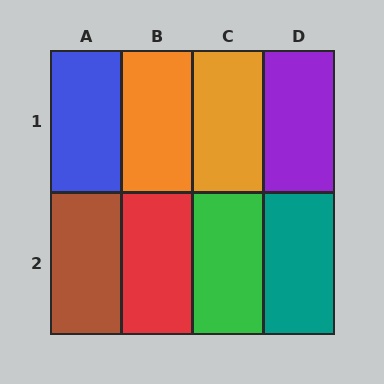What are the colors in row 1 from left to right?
Blue, orange, orange, purple.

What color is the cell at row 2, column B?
Red.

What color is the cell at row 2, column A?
Brown.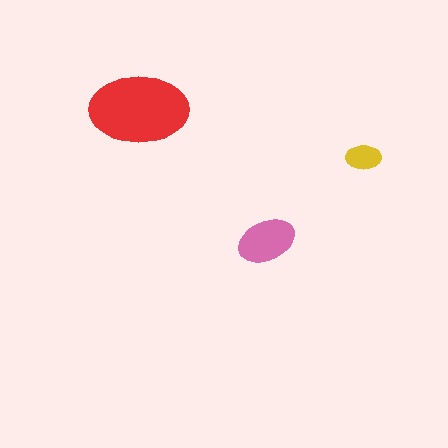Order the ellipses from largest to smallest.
the red one, the pink one, the yellow one.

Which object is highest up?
The red ellipse is topmost.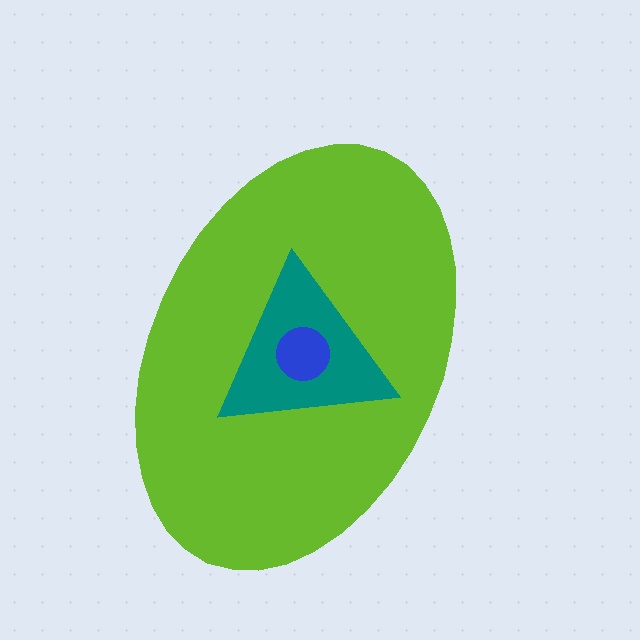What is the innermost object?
The blue circle.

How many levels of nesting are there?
3.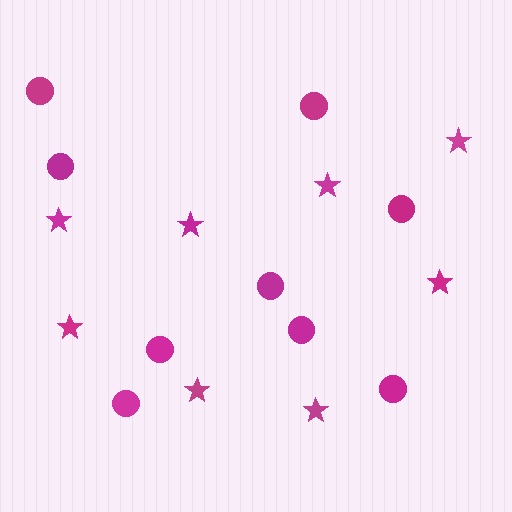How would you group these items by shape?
There are 2 groups: one group of stars (8) and one group of circles (9).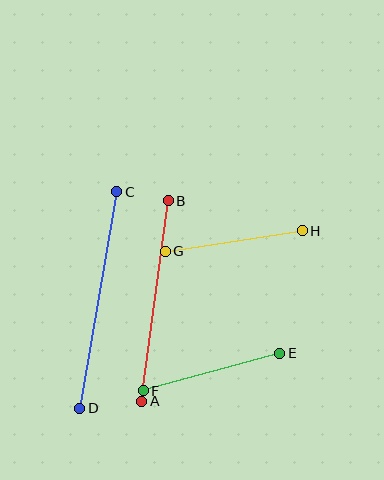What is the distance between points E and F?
The distance is approximately 142 pixels.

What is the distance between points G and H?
The distance is approximately 139 pixels.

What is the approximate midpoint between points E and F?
The midpoint is at approximately (212, 372) pixels.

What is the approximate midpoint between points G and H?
The midpoint is at approximately (234, 241) pixels.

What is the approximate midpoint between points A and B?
The midpoint is at approximately (155, 301) pixels.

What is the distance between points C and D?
The distance is approximately 219 pixels.